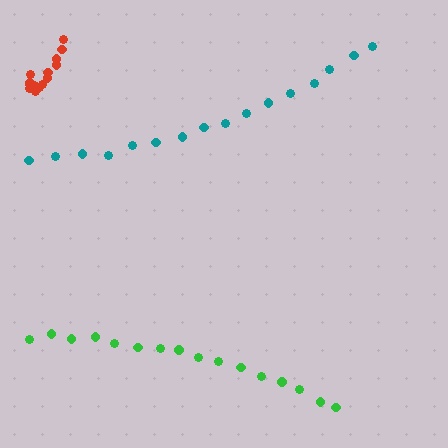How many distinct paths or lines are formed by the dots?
There are 3 distinct paths.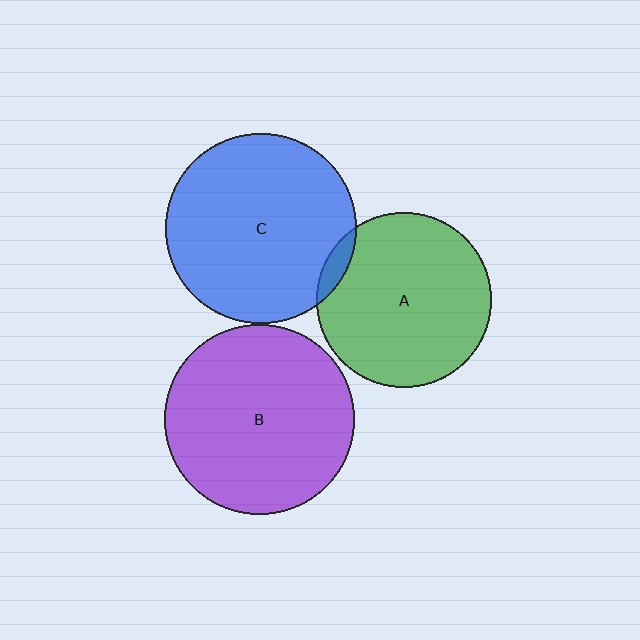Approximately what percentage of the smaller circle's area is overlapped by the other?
Approximately 5%.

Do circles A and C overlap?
Yes.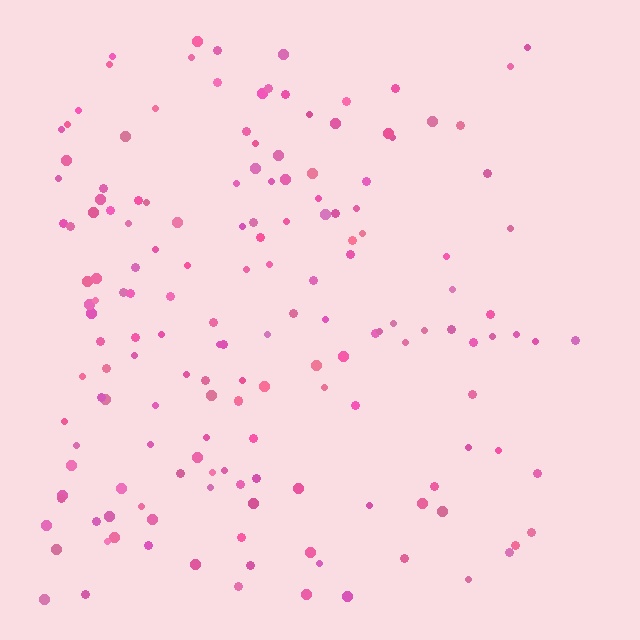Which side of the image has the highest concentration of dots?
The left.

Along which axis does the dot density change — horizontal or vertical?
Horizontal.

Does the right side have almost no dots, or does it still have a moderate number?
Still a moderate number, just noticeably fewer than the left.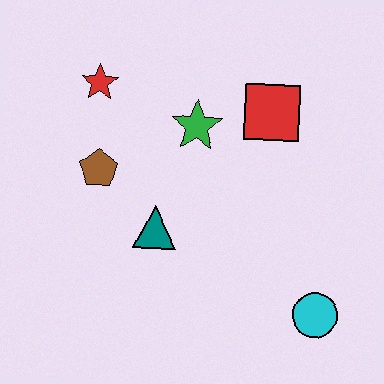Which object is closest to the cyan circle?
The teal triangle is closest to the cyan circle.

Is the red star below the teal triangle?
No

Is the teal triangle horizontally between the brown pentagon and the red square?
Yes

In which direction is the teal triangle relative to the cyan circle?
The teal triangle is to the left of the cyan circle.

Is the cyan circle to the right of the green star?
Yes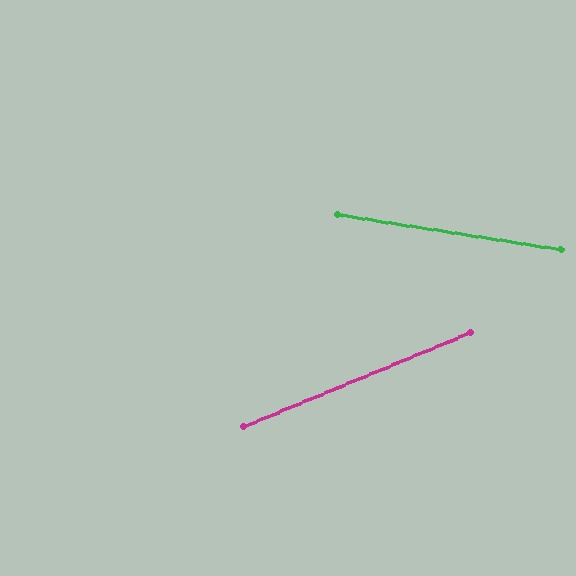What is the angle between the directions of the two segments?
Approximately 31 degrees.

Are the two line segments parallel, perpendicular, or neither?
Neither parallel nor perpendicular — they differ by about 31°.